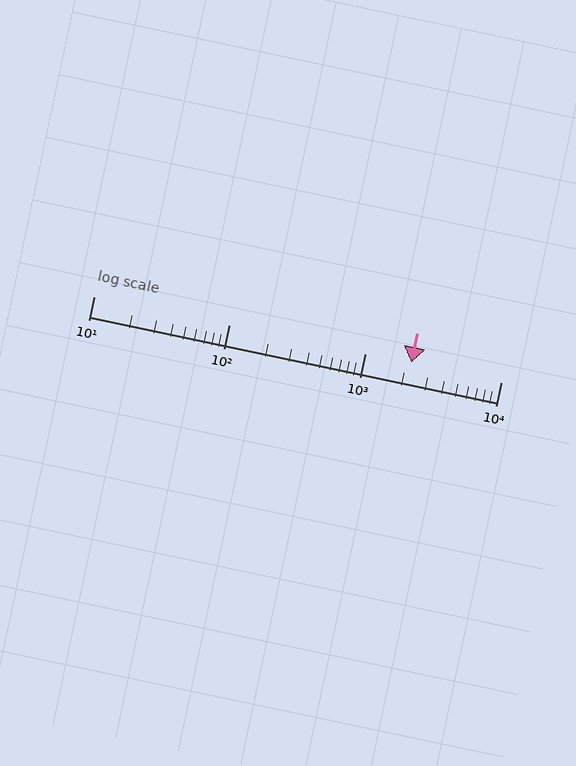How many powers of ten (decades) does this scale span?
The scale spans 3 decades, from 10 to 10000.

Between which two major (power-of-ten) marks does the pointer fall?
The pointer is between 1000 and 10000.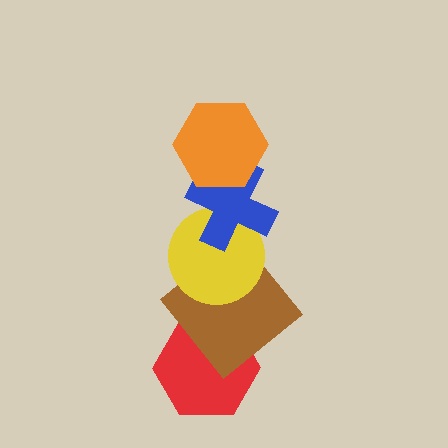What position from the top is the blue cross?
The blue cross is 2nd from the top.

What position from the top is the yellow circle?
The yellow circle is 3rd from the top.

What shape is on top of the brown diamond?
The yellow circle is on top of the brown diamond.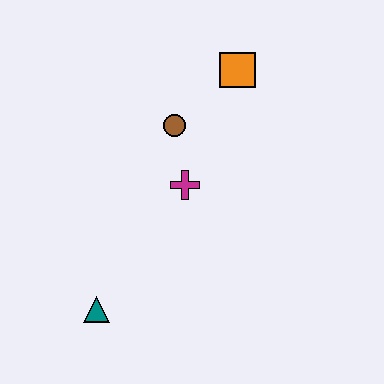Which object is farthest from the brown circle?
The teal triangle is farthest from the brown circle.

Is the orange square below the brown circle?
No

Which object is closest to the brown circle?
The magenta cross is closest to the brown circle.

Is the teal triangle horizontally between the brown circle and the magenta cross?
No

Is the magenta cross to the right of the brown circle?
Yes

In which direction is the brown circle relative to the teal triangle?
The brown circle is above the teal triangle.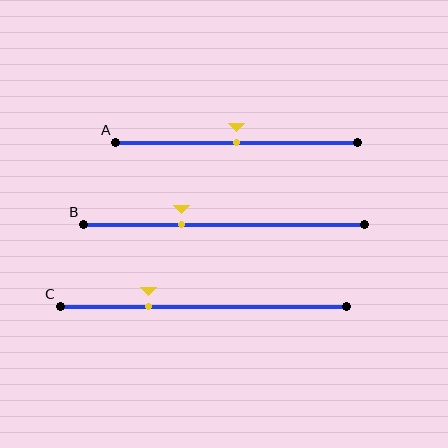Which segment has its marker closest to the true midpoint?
Segment A has its marker closest to the true midpoint.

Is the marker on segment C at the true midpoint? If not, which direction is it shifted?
No, the marker on segment C is shifted to the left by about 19% of the segment length.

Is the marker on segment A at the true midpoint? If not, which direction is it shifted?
Yes, the marker on segment A is at the true midpoint.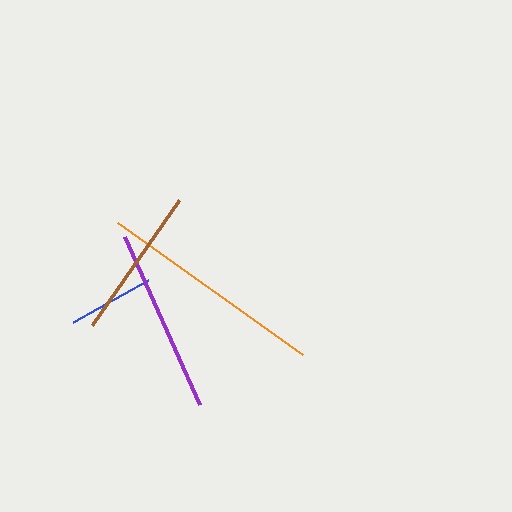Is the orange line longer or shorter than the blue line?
The orange line is longer than the blue line.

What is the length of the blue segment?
The blue segment is approximately 86 pixels long.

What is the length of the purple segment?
The purple segment is approximately 184 pixels long.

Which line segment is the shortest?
The blue line is the shortest at approximately 86 pixels.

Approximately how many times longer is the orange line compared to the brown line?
The orange line is approximately 1.5 times the length of the brown line.